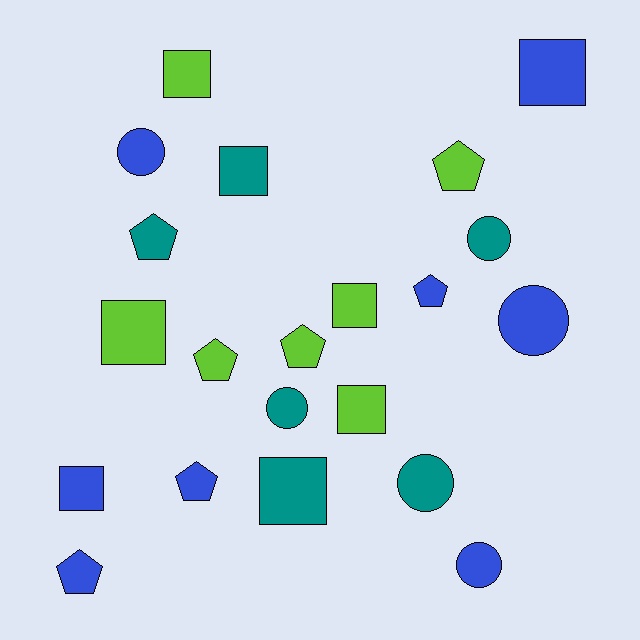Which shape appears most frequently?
Square, with 8 objects.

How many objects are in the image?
There are 21 objects.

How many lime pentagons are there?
There are 3 lime pentagons.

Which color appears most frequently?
Blue, with 8 objects.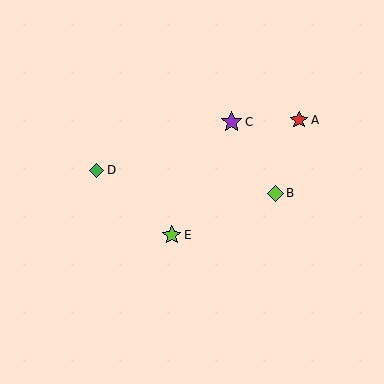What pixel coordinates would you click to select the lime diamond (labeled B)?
Click at (275, 193) to select the lime diamond B.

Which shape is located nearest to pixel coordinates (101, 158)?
The green diamond (labeled D) at (97, 170) is nearest to that location.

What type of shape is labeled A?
Shape A is a red star.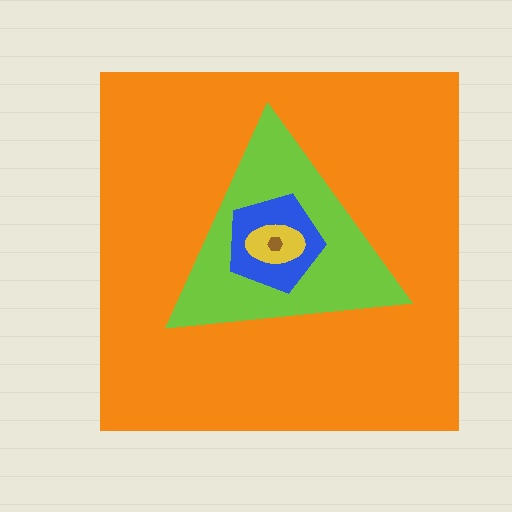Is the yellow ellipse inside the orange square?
Yes.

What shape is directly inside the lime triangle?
The blue pentagon.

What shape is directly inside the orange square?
The lime triangle.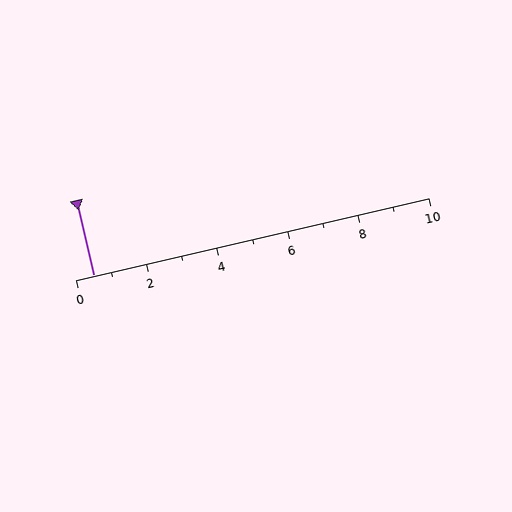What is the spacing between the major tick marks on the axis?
The major ticks are spaced 2 apart.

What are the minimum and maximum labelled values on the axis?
The axis runs from 0 to 10.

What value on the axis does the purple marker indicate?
The marker indicates approximately 0.5.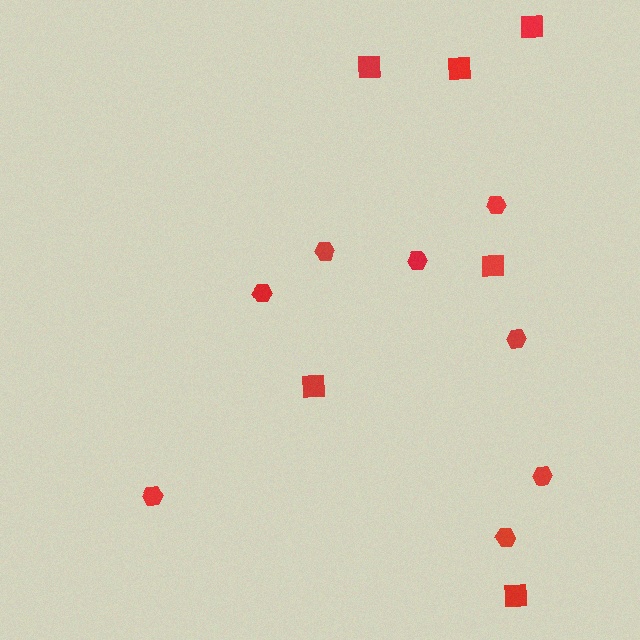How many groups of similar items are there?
There are 2 groups: one group of hexagons (8) and one group of squares (6).